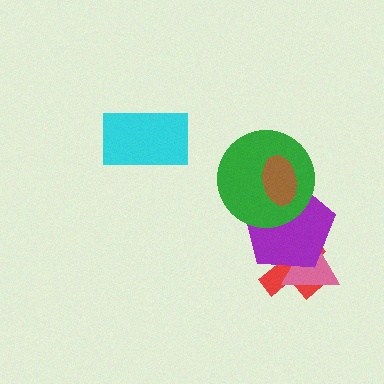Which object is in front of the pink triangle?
The purple pentagon is in front of the pink triangle.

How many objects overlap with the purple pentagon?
4 objects overlap with the purple pentagon.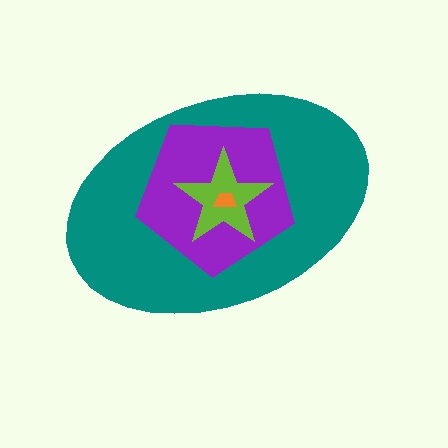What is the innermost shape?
The orange trapezoid.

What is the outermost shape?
The teal ellipse.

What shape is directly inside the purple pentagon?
The lime star.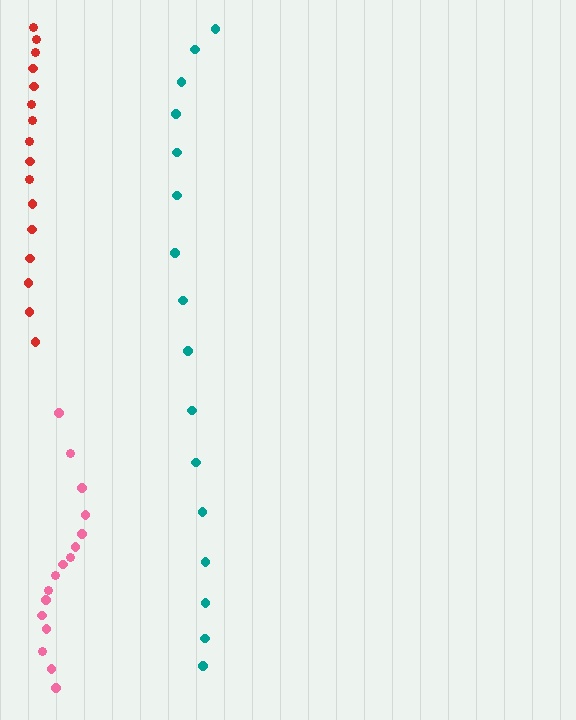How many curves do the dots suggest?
There are 3 distinct paths.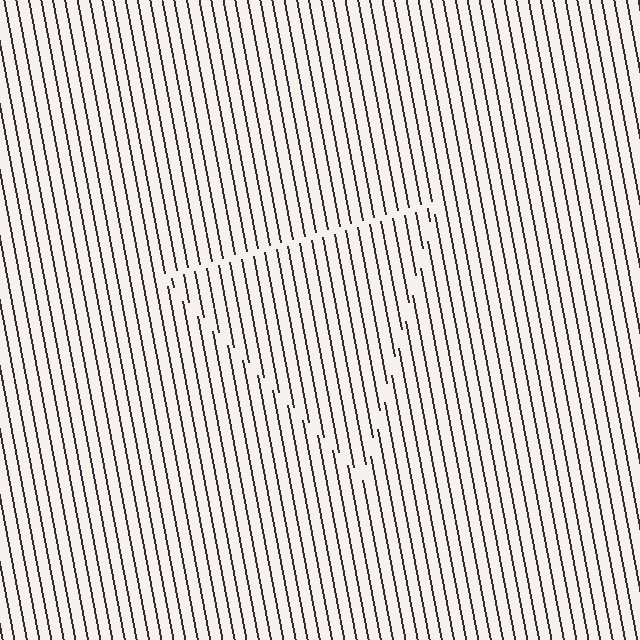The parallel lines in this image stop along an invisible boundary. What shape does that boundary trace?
An illusory triangle. The interior of the shape contains the same grating, shifted by half a period — the contour is defined by the phase discontinuity where line-ends from the inner and outer gratings abut.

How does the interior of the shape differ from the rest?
The interior of the shape contains the same grating, shifted by half a period — the contour is defined by the phase discontinuity where line-ends from the inner and outer gratings abut.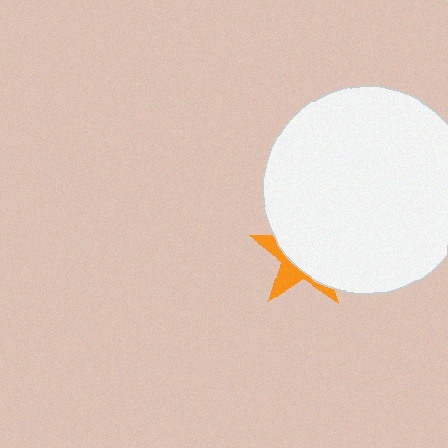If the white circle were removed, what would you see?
You would see the complete orange star.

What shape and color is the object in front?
The object in front is a white circle.